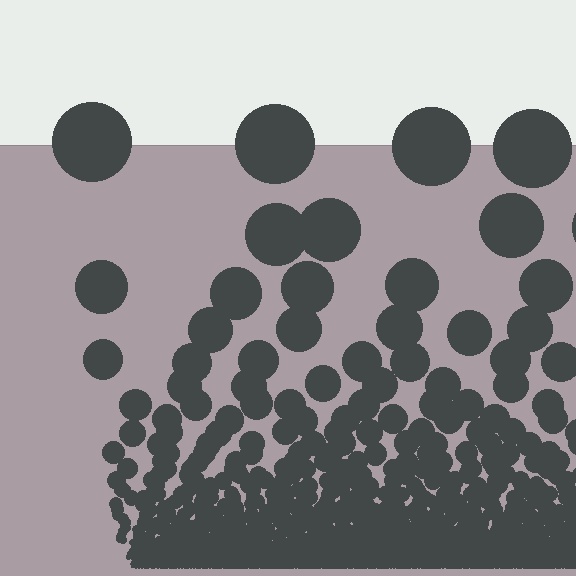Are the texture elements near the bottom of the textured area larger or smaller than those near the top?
Smaller. The gradient is inverted — elements near the bottom are smaller and denser.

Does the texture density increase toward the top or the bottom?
Density increases toward the bottom.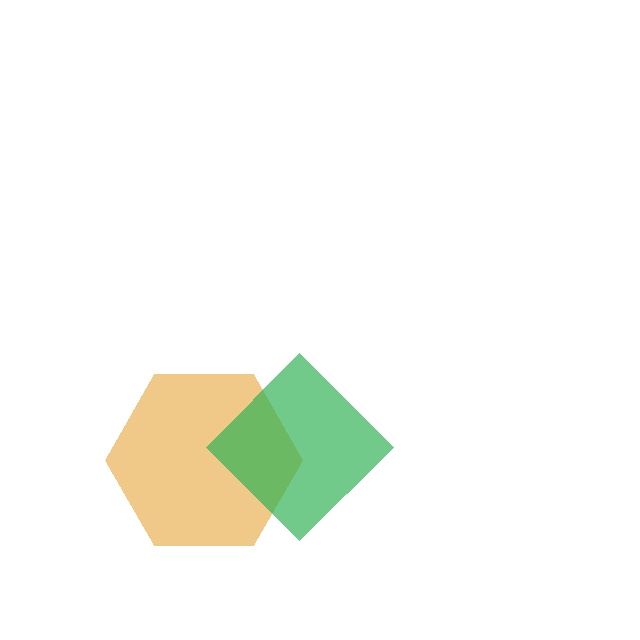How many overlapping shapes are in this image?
There are 2 overlapping shapes in the image.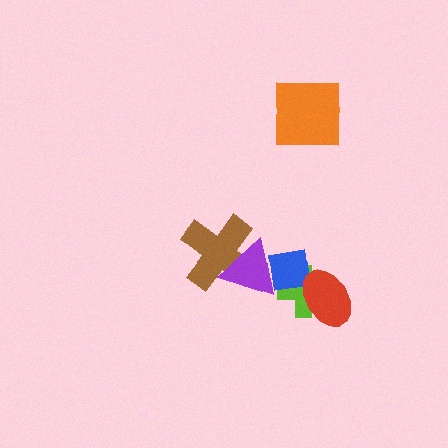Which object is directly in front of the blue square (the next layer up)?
The red ellipse is directly in front of the blue square.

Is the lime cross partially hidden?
Yes, it is partially covered by another shape.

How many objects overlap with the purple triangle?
2 objects overlap with the purple triangle.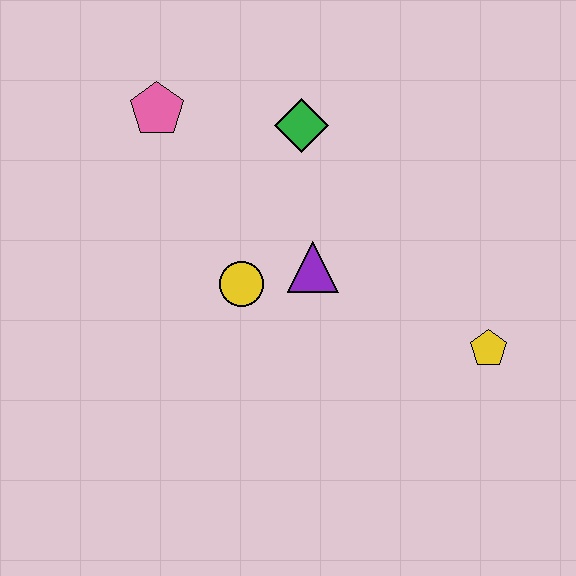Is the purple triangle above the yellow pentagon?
Yes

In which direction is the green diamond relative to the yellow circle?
The green diamond is above the yellow circle.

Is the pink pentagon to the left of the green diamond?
Yes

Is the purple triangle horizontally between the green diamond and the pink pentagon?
No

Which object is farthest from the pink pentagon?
The yellow pentagon is farthest from the pink pentagon.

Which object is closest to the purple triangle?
The yellow circle is closest to the purple triangle.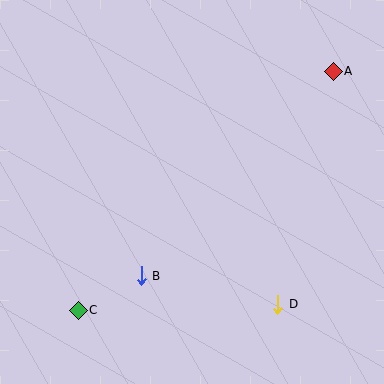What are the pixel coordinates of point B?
Point B is at (141, 276).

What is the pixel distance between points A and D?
The distance between A and D is 240 pixels.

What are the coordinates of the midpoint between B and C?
The midpoint between B and C is at (110, 293).